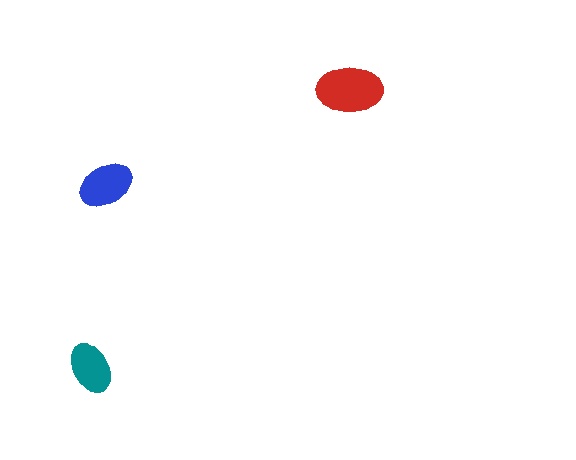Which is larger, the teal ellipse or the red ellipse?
The red one.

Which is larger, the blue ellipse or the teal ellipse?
The blue one.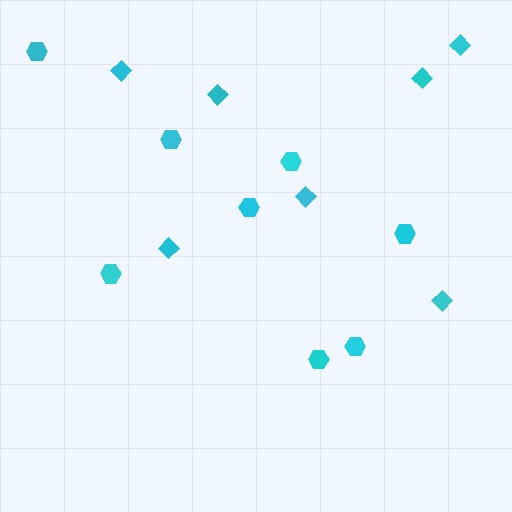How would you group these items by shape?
There are 2 groups: one group of diamonds (7) and one group of hexagons (8).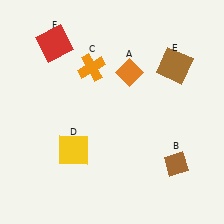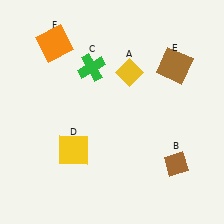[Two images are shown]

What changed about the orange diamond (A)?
In Image 1, A is orange. In Image 2, it changed to yellow.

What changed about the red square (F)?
In Image 1, F is red. In Image 2, it changed to orange.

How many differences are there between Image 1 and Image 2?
There are 3 differences between the two images.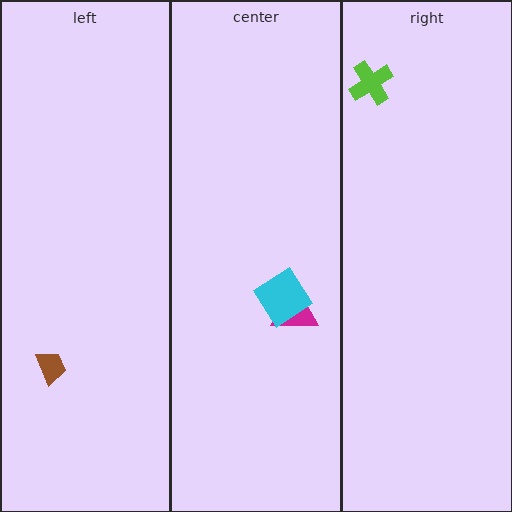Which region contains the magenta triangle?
The center region.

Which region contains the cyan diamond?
The center region.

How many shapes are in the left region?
1.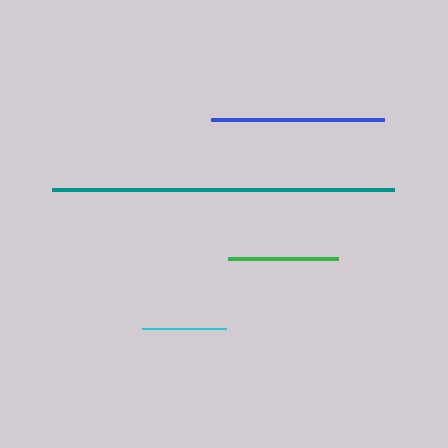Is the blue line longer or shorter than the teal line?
The teal line is longer than the blue line.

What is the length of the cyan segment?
The cyan segment is approximately 84 pixels long.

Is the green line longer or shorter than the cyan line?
The green line is longer than the cyan line.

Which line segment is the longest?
The teal line is the longest at approximately 342 pixels.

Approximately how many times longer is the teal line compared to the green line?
The teal line is approximately 3.1 times the length of the green line.